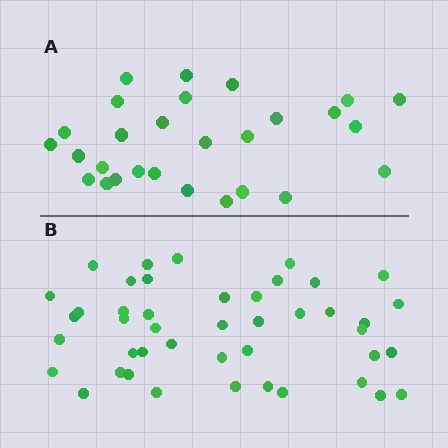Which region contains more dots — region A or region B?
Region B (the bottom region) has more dots.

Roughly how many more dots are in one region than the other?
Region B has approximately 15 more dots than region A.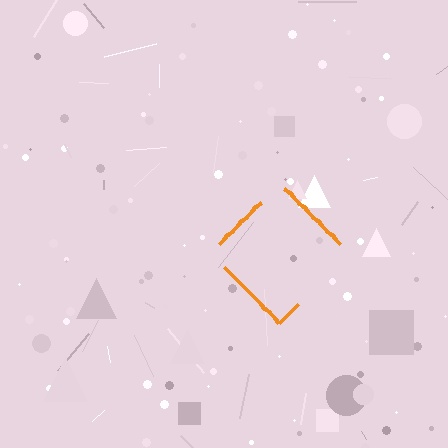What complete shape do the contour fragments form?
The contour fragments form a diamond.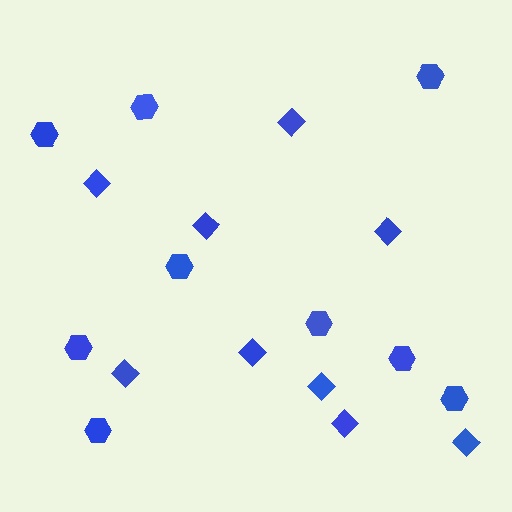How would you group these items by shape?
There are 2 groups: one group of hexagons (9) and one group of diamonds (9).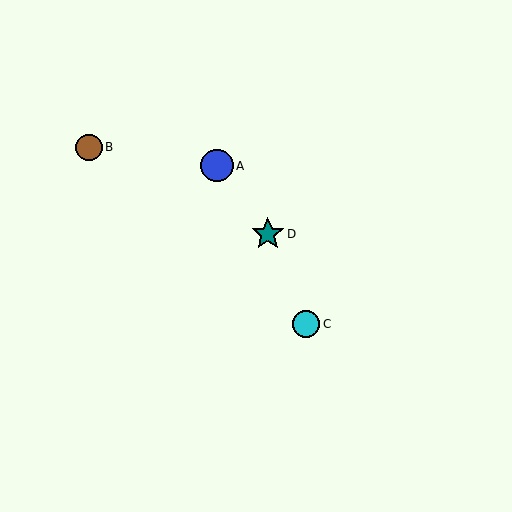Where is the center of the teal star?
The center of the teal star is at (268, 234).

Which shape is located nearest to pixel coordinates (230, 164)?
The blue circle (labeled A) at (217, 166) is nearest to that location.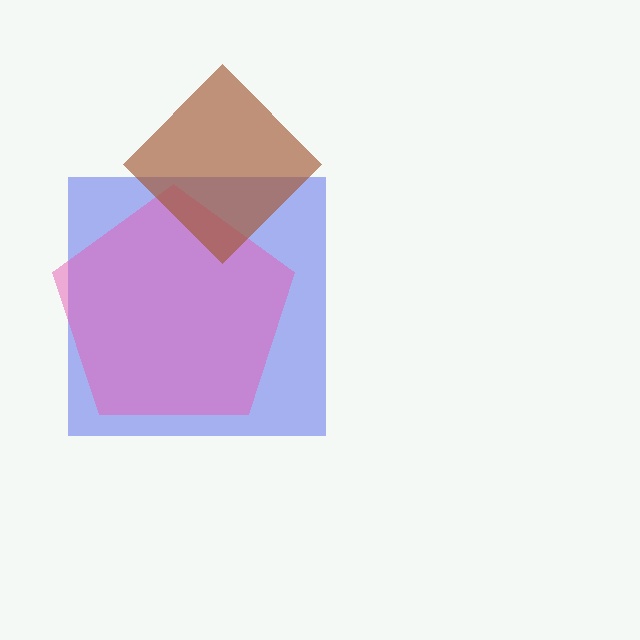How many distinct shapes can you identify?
There are 3 distinct shapes: a blue square, a pink pentagon, a brown diamond.